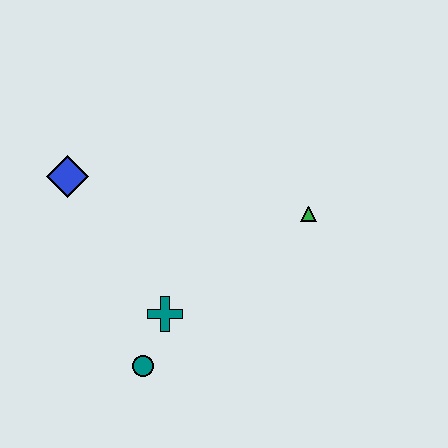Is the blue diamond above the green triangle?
Yes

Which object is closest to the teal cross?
The teal circle is closest to the teal cross.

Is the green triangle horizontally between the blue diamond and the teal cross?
No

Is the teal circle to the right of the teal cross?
No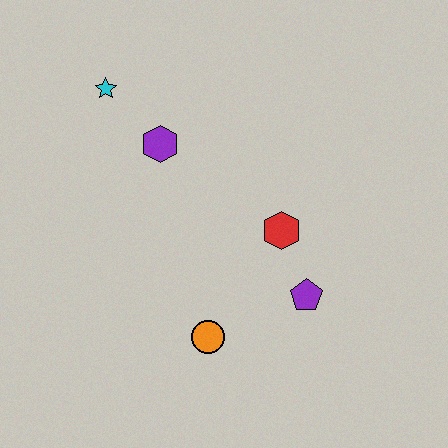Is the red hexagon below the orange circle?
No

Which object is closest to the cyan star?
The purple hexagon is closest to the cyan star.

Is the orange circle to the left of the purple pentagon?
Yes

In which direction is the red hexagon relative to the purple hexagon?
The red hexagon is to the right of the purple hexagon.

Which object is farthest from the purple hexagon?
The purple pentagon is farthest from the purple hexagon.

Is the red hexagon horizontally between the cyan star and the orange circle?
No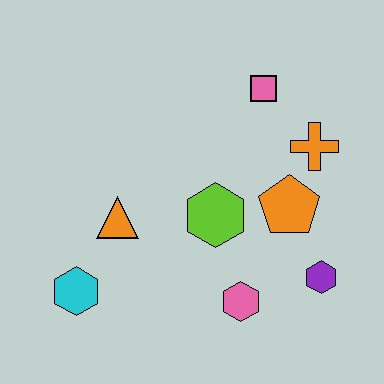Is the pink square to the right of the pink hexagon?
Yes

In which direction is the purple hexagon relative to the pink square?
The purple hexagon is below the pink square.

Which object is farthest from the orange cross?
The cyan hexagon is farthest from the orange cross.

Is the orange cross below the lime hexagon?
No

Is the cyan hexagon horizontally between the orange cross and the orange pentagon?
No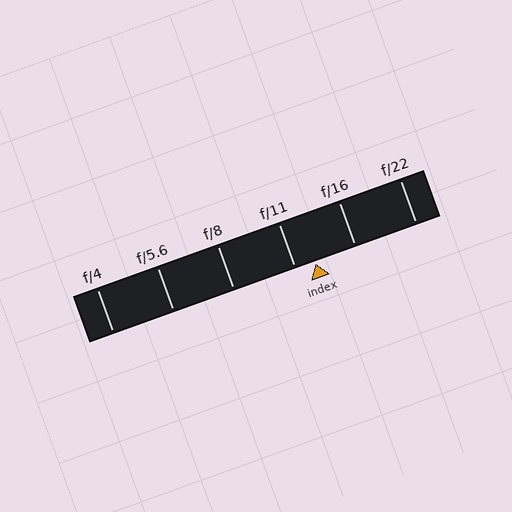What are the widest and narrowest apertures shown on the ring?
The widest aperture shown is f/4 and the narrowest is f/22.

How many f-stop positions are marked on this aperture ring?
There are 6 f-stop positions marked.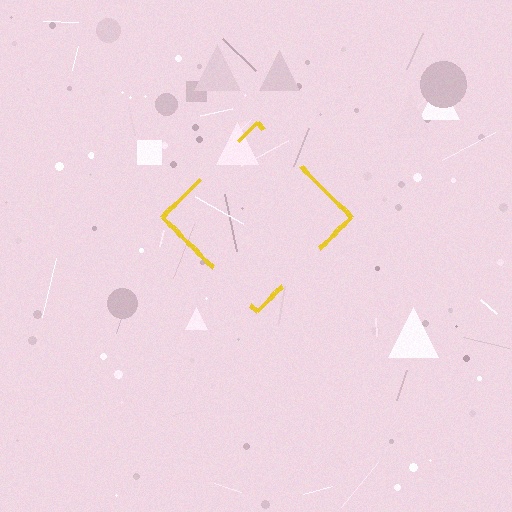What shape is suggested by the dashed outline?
The dashed outline suggests a diamond.